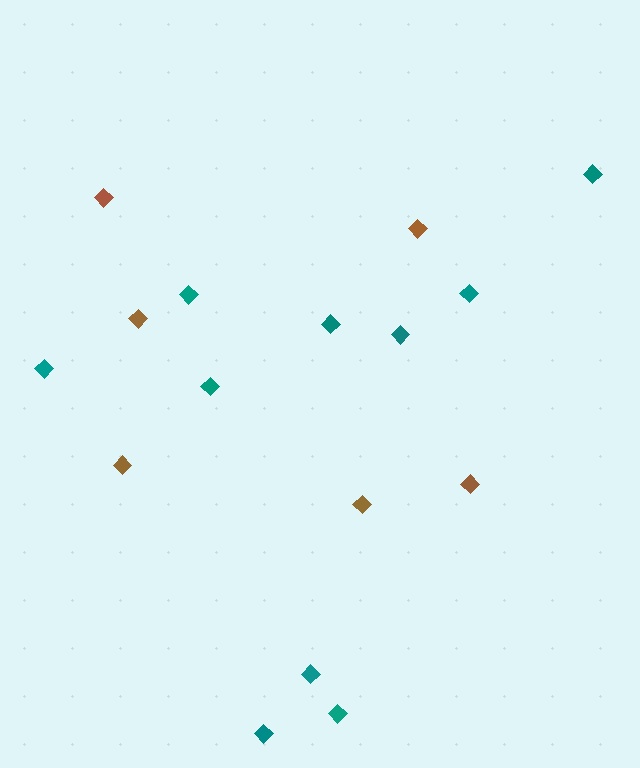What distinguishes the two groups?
There are 2 groups: one group of brown diamonds (6) and one group of teal diamonds (10).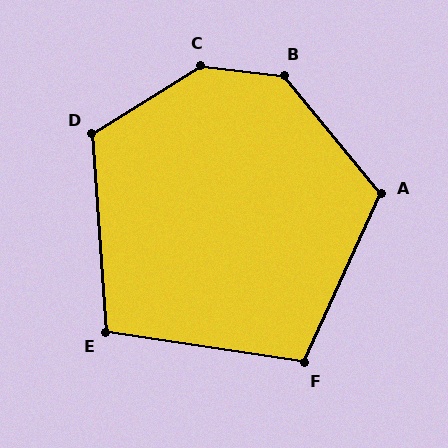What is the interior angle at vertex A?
Approximately 116 degrees (obtuse).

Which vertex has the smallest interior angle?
E, at approximately 103 degrees.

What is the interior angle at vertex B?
Approximately 136 degrees (obtuse).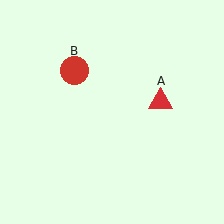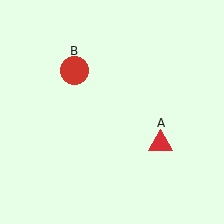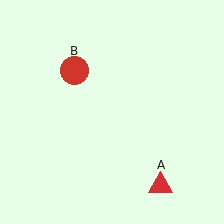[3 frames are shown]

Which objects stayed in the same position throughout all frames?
Red circle (object B) remained stationary.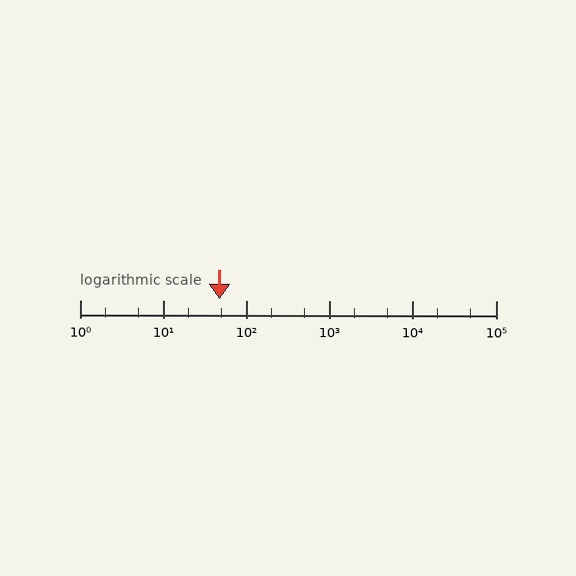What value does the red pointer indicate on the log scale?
The pointer indicates approximately 47.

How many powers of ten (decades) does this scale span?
The scale spans 5 decades, from 1 to 100000.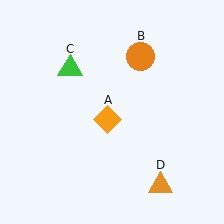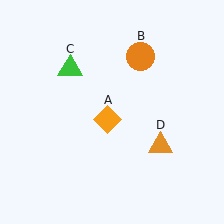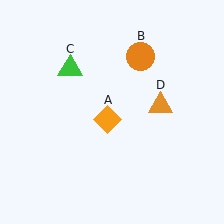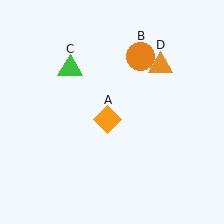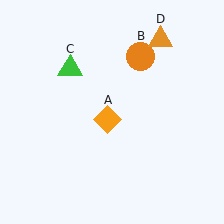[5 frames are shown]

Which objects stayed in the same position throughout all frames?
Orange diamond (object A) and orange circle (object B) and green triangle (object C) remained stationary.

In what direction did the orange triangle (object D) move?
The orange triangle (object D) moved up.